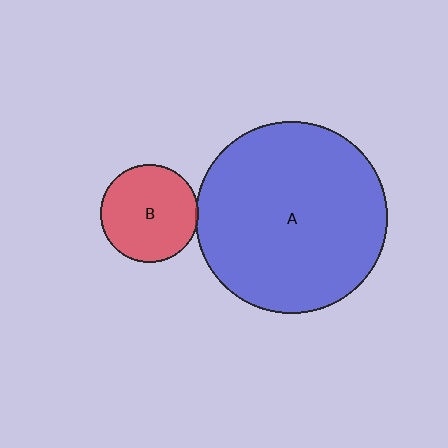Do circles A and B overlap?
Yes.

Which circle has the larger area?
Circle A (blue).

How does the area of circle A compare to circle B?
Approximately 3.9 times.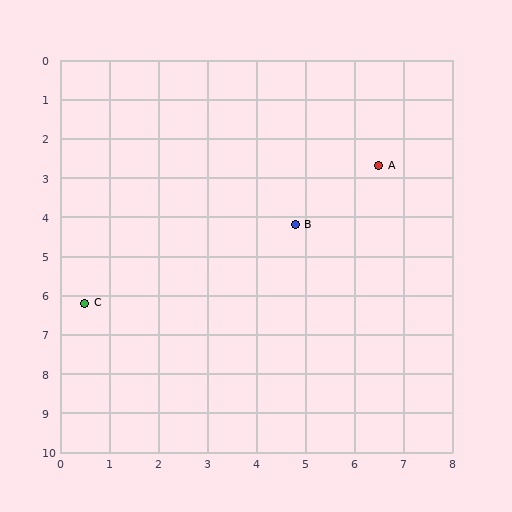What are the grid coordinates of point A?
Point A is at approximately (6.5, 2.7).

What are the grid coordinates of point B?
Point B is at approximately (4.8, 4.2).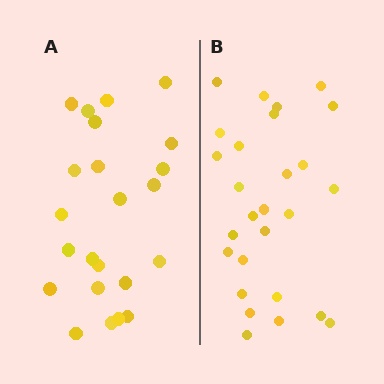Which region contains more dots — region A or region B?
Region B (the right region) has more dots.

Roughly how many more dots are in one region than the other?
Region B has about 4 more dots than region A.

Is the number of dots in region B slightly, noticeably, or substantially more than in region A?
Region B has only slightly more — the two regions are fairly close. The ratio is roughly 1.2 to 1.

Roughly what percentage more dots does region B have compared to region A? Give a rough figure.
About 15% more.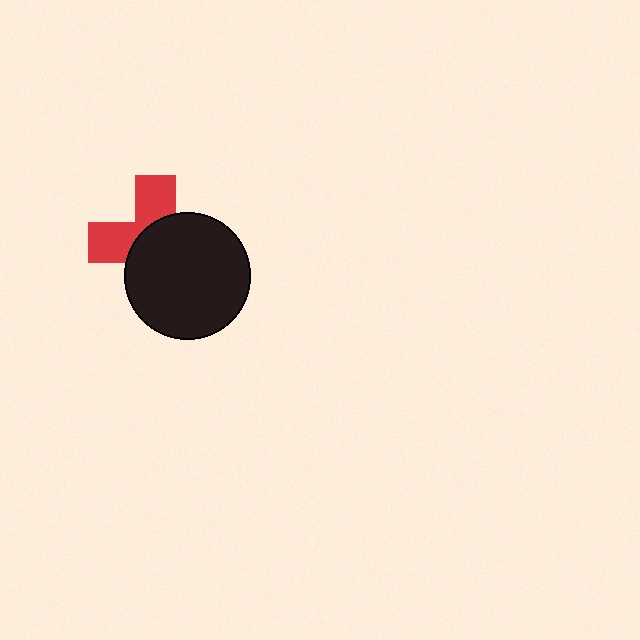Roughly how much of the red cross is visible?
A small part of it is visible (roughly 40%).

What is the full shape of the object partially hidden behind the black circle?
The partially hidden object is a red cross.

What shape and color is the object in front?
The object in front is a black circle.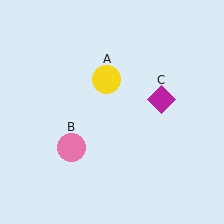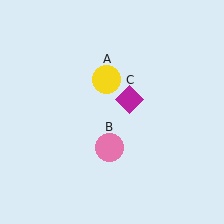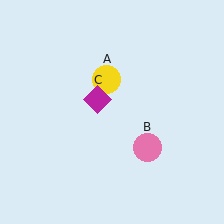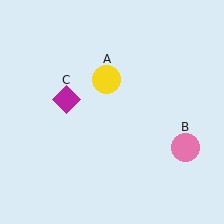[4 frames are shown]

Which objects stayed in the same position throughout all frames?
Yellow circle (object A) remained stationary.